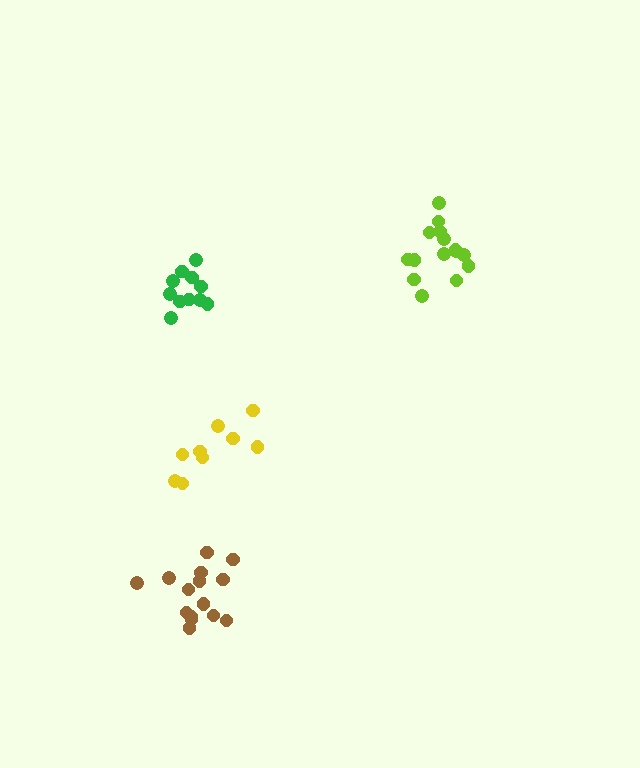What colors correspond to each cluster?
The clusters are colored: lime, brown, yellow, green.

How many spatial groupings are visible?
There are 4 spatial groupings.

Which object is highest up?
The lime cluster is topmost.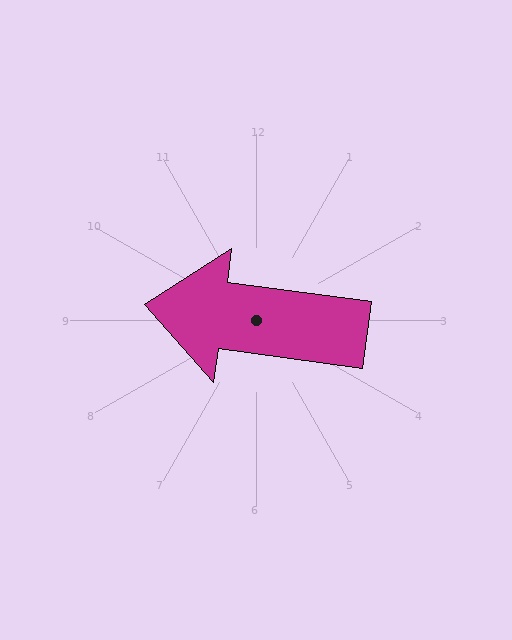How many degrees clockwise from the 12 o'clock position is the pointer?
Approximately 278 degrees.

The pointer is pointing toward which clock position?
Roughly 9 o'clock.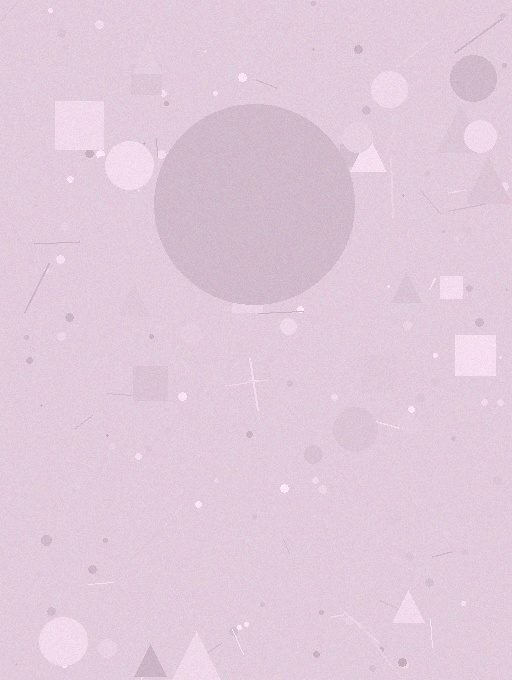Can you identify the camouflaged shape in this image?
The camouflaged shape is a circle.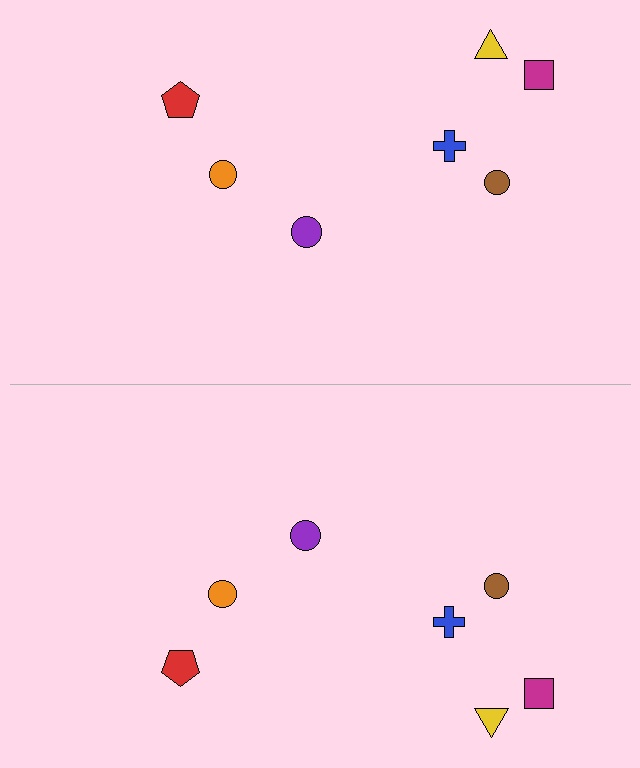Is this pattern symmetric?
Yes, this pattern has bilateral (reflection) symmetry.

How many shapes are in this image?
There are 14 shapes in this image.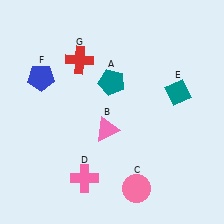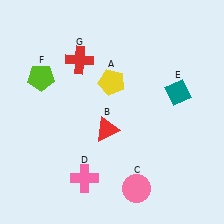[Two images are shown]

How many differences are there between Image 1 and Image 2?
There are 3 differences between the two images.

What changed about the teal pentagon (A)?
In Image 1, A is teal. In Image 2, it changed to yellow.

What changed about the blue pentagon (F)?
In Image 1, F is blue. In Image 2, it changed to lime.